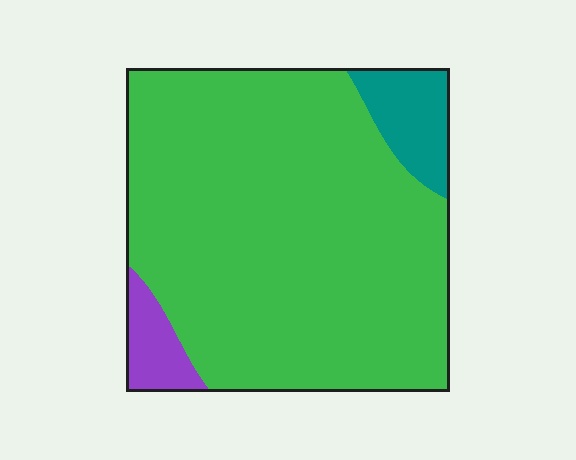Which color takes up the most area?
Green, at roughly 85%.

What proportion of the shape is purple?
Purple covers 6% of the shape.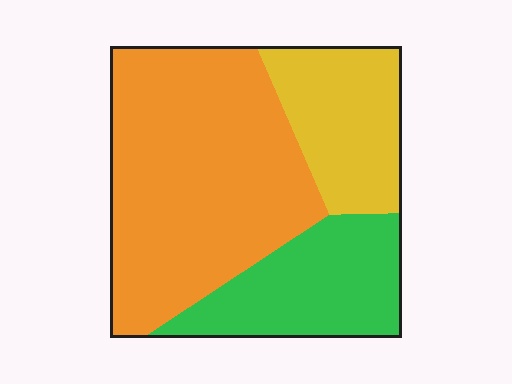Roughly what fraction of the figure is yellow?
Yellow takes up between a sixth and a third of the figure.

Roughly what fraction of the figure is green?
Green covers roughly 25% of the figure.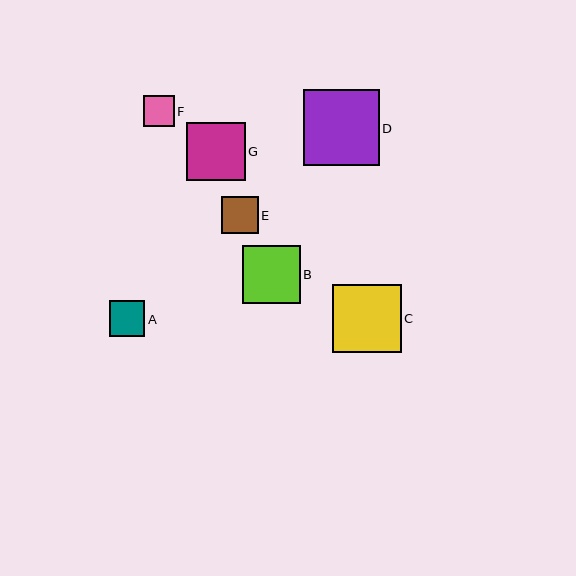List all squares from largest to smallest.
From largest to smallest: D, C, G, B, E, A, F.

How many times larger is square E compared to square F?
Square E is approximately 1.2 times the size of square F.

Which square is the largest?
Square D is the largest with a size of approximately 76 pixels.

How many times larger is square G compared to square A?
Square G is approximately 1.6 times the size of square A.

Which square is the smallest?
Square F is the smallest with a size of approximately 31 pixels.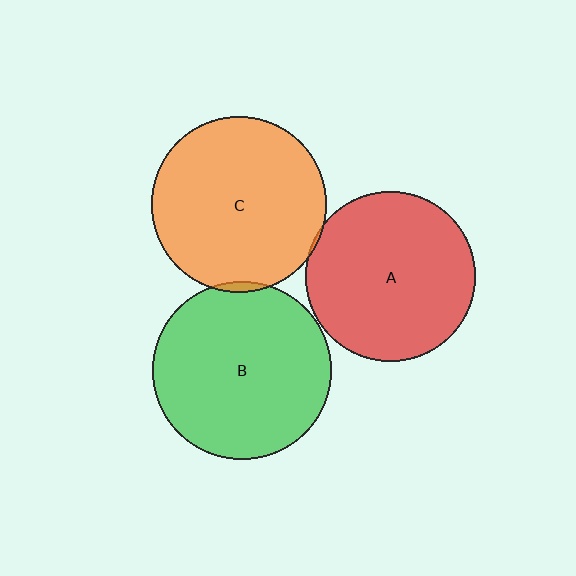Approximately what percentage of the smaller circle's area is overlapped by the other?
Approximately 5%.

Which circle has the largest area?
Circle B (green).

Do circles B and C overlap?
Yes.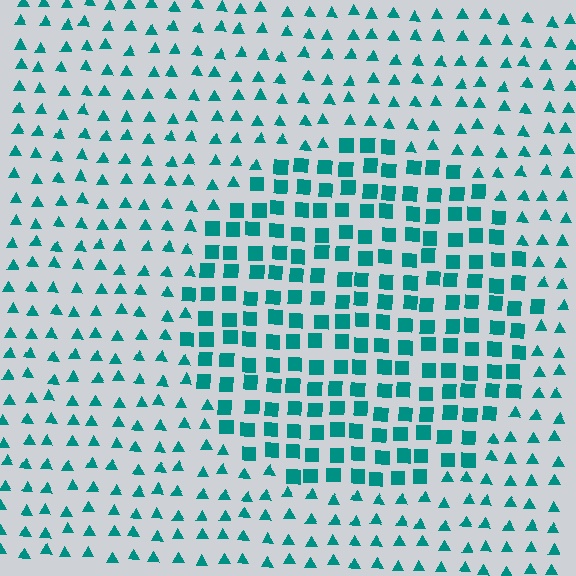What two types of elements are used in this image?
The image uses squares inside the circle region and triangles outside it.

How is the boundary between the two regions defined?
The boundary is defined by a change in element shape: squares inside vs. triangles outside. All elements share the same color and spacing.